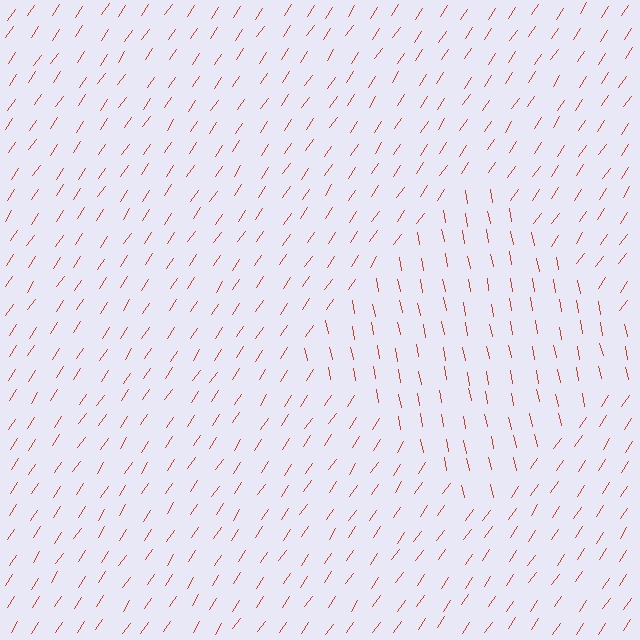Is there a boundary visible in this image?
Yes, there is a texture boundary formed by a change in line orientation.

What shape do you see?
I see a diamond.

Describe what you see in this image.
The image is filled with small red line segments. A diamond region in the image has lines oriented differently from the surrounding lines, creating a visible texture boundary.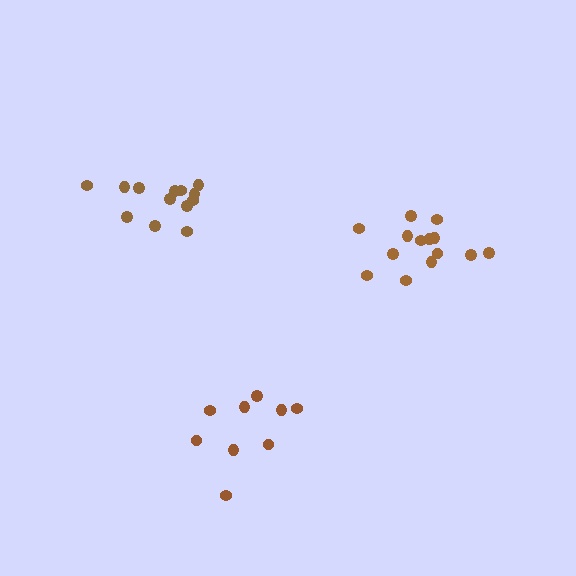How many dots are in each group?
Group 1: 9 dots, Group 2: 14 dots, Group 3: 13 dots (36 total).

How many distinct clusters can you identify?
There are 3 distinct clusters.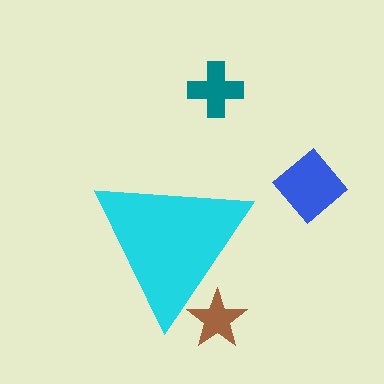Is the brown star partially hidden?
Yes, the brown star is partially hidden behind the cyan triangle.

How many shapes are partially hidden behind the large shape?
1 shape is partially hidden.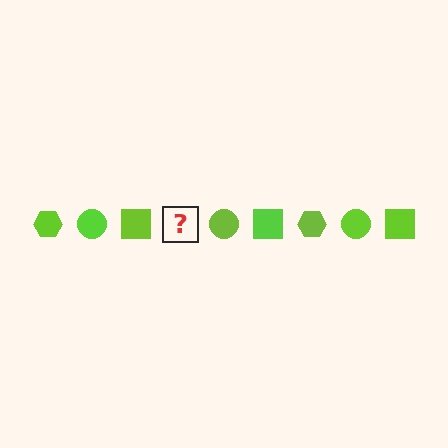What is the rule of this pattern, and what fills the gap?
The rule is that the pattern cycles through hexagon, circle, square shapes in lime. The gap should be filled with a lime hexagon.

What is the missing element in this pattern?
The missing element is a lime hexagon.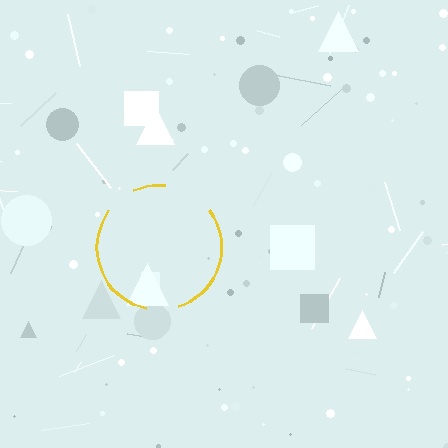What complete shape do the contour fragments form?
The contour fragments form a circle.